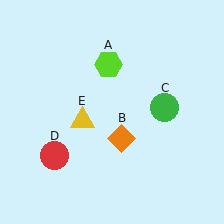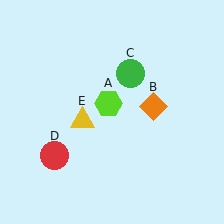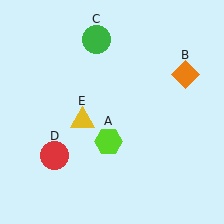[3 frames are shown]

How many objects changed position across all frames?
3 objects changed position: lime hexagon (object A), orange diamond (object B), green circle (object C).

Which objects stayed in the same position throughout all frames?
Red circle (object D) and yellow triangle (object E) remained stationary.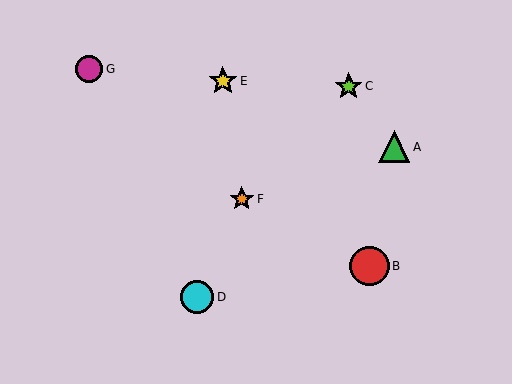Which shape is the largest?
The red circle (labeled B) is the largest.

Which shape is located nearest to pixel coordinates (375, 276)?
The red circle (labeled B) at (369, 266) is nearest to that location.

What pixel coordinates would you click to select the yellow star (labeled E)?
Click at (223, 81) to select the yellow star E.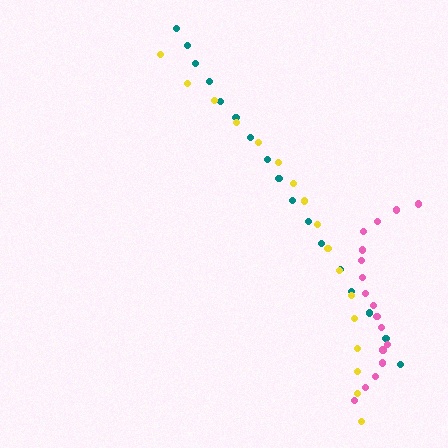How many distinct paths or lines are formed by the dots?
There are 3 distinct paths.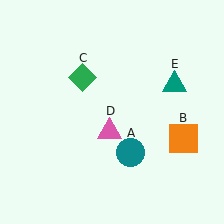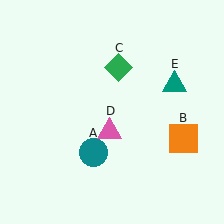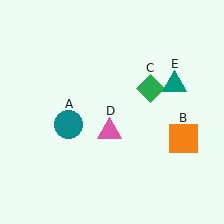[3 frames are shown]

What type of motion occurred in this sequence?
The teal circle (object A), green diamond (object C) rotated clockwise around the center of the scene.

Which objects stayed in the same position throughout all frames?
Orange square (object B) and pink triangle (object D) and teal triangle (object E) remained stationary.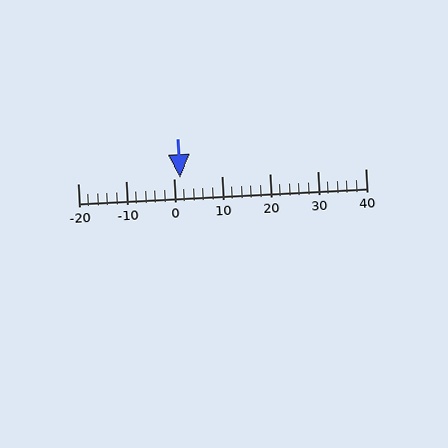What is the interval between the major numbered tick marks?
The major tick marks are spaced 10 units apart.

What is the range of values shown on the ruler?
The ruler shows values from -20 to 40.